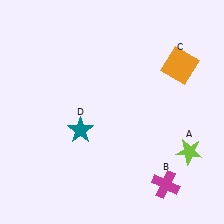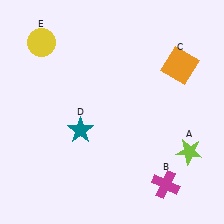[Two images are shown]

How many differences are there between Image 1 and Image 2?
There is 1 difference between the two images.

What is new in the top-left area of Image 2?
A yellow circle (E) was added in the top-left area of Image 2.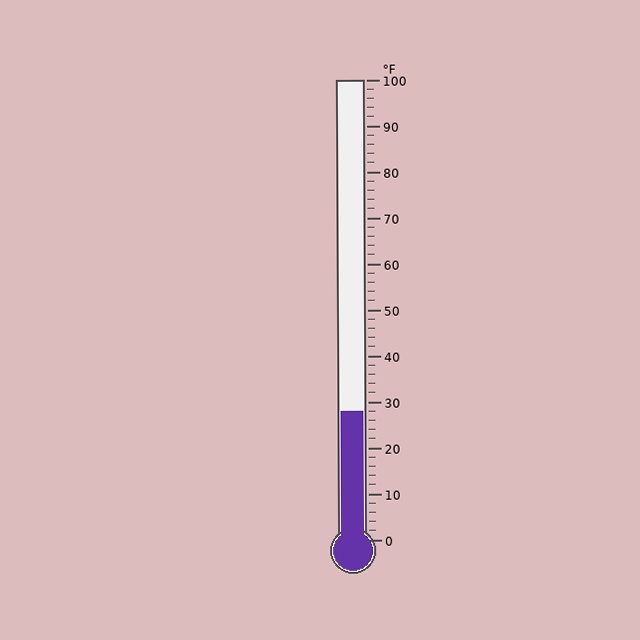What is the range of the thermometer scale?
The thermometer scale ranges from 0°F to 100°F.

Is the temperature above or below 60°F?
The temperature is below 60°F.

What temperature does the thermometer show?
The thermometer shows approximately 28°F.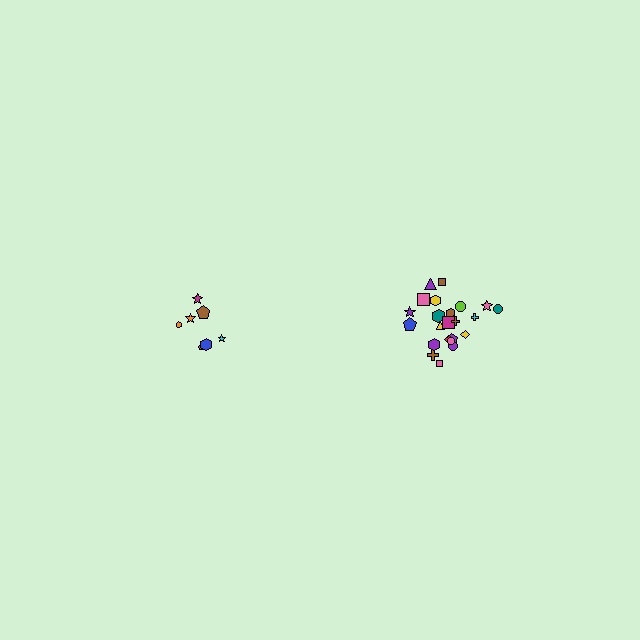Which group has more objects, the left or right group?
The right group.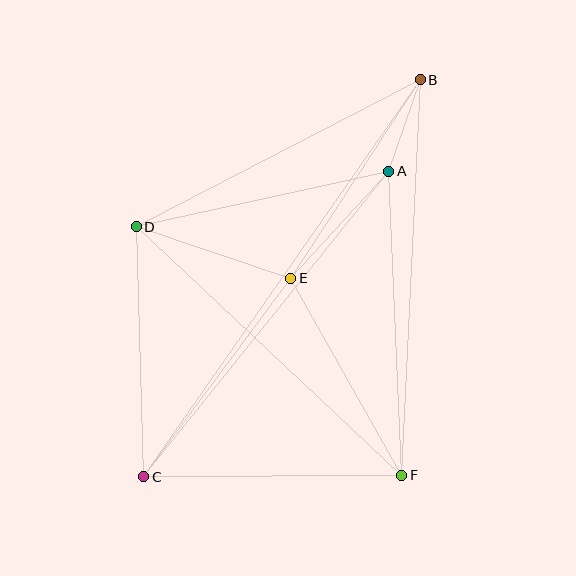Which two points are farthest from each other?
Points B and C are farthest from each other.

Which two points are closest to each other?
Points A and B are closest to each other.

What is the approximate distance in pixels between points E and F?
The distance between E and F is approximately 226 pixels.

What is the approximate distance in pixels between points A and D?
The distance between A and D is approximately 259 pixels.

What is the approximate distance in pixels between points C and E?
The distance between C and E is approximately 247 pixels.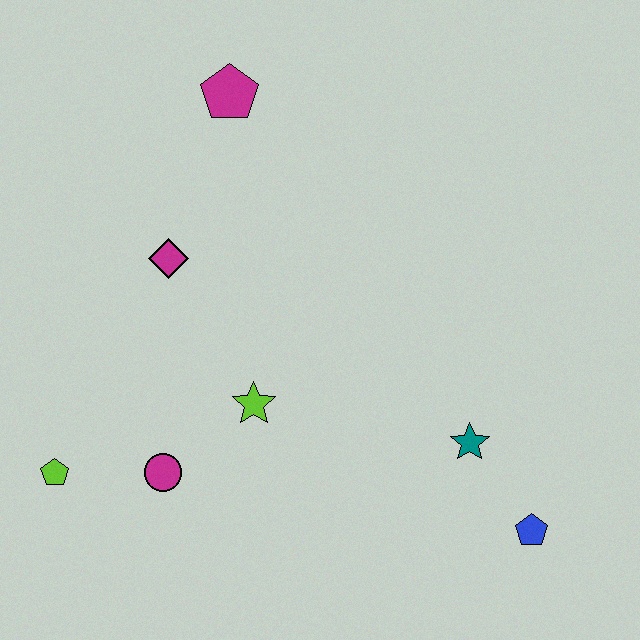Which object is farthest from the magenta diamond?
The blue pentagon is farthest from the magenta diamond.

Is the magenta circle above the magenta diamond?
No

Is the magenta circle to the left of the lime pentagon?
No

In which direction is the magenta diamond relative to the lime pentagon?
The magenta diamond is above the lime pentagon.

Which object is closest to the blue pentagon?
The teal star is closest to the blue pentagon.